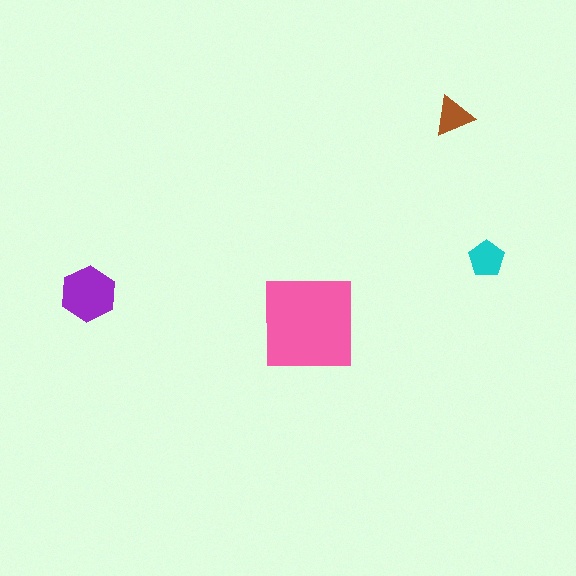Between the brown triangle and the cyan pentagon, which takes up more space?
The cyan pentagon.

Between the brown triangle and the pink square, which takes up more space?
The pink square.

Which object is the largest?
The pink square.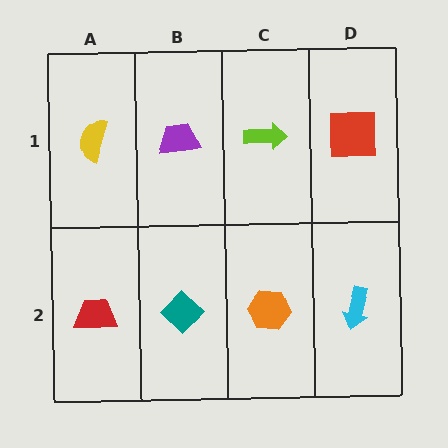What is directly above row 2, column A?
A yellow semicircle.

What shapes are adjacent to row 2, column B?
A purple trapezoid (row 1, column B), a red trapezoid (row 2, column A), an orange hexagon (row 2, column C).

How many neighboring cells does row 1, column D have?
2.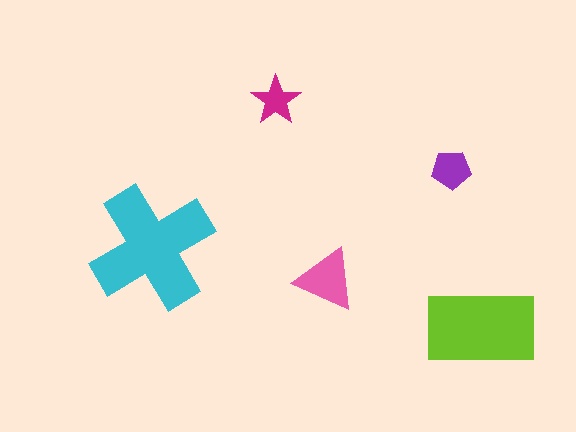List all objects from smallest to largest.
The magenta star, the purple pentagon, the pink triangle, the lime rectangle, the cyan cross.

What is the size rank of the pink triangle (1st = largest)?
3rd.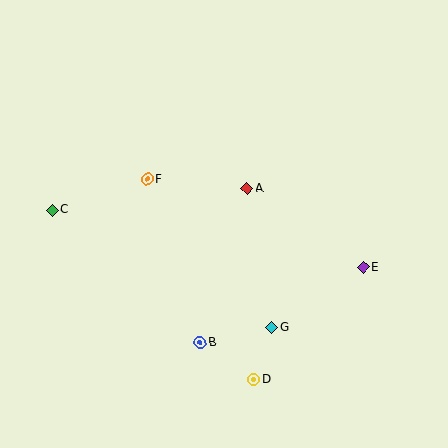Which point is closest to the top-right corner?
Point A is closest to the top-right corner.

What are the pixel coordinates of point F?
Point F is at (147, 179).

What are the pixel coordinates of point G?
Point G is at (272, 328).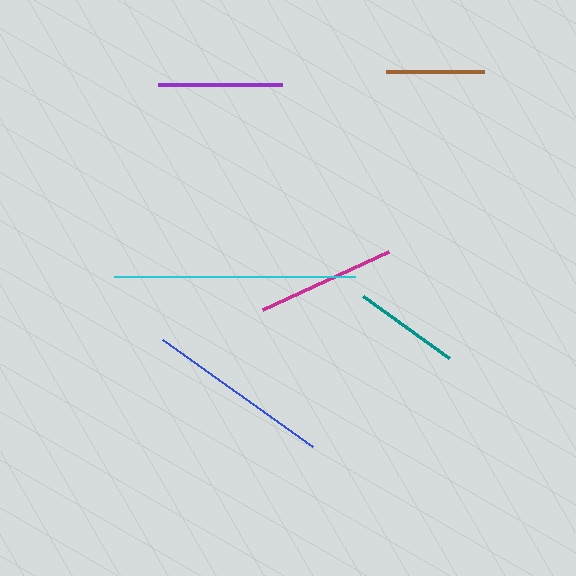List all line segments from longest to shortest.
From longest to shortest: cyan, blue, magenta, purple, teal, brown.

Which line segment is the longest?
The cyan line is the longest at approximately 242 pixels.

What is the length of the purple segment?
The purple segment is approximately 124 pixels long.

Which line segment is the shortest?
The brown line is the shortest at approximately 98 pixels.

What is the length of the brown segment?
The brown segment is approximately 98 pixels long.